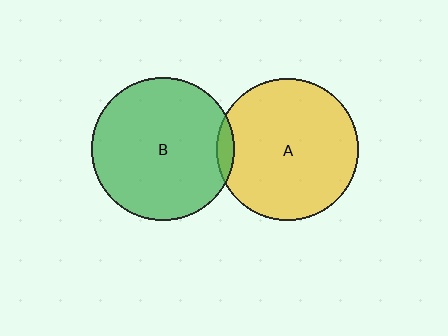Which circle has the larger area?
Circle B (green).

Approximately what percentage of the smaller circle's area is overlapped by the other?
Approximately 5%.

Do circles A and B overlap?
Yes.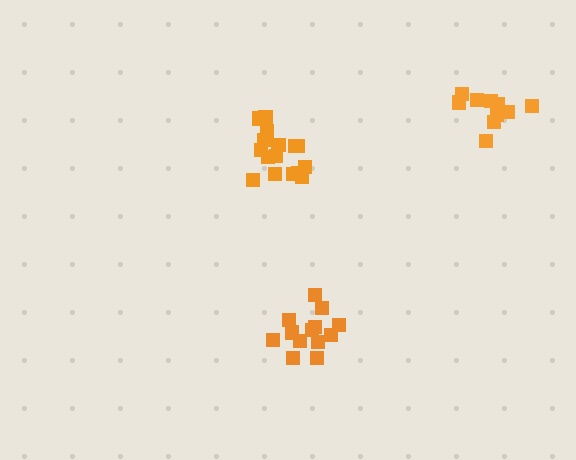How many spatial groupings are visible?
There are 3 spatial groupings.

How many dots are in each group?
Group 1: 13 dots, Group 2: 16 dots, Group 3: 10 dots (39 total).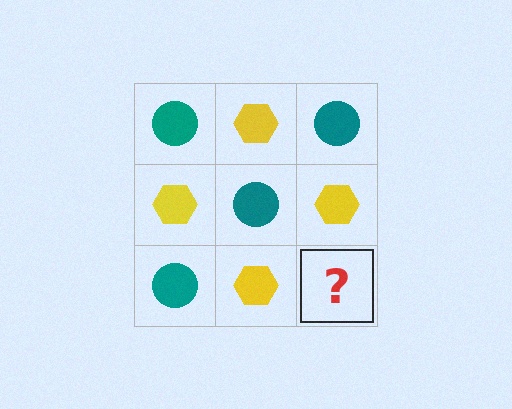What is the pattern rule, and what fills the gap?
The rule is that it alternates teal circle and yellow hexagon in a checkerboard pattern. The gap should be filled with a teal circle.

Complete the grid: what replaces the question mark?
The question mark should be replaced with a teal circle.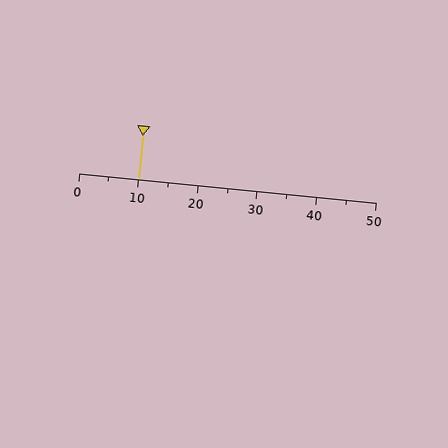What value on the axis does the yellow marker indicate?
The marker indicates approximately 10.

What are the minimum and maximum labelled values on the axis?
The axis runs from 0 to 50.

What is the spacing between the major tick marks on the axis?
The major ticks are spaced 10 apart.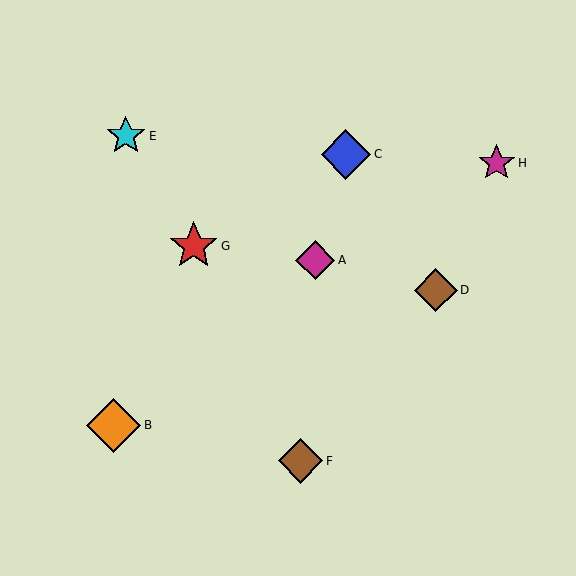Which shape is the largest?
The orange diamond (labeled B) is the largest.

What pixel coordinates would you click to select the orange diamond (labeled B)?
Click at (113, 425) to select the orange diamond B.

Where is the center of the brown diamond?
The center of the brown diamond is at (301, 461).